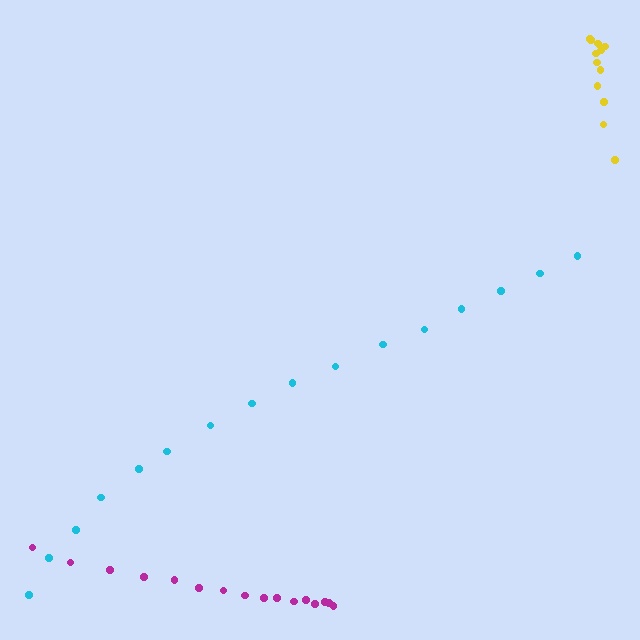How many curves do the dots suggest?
There are 3 distinct paths.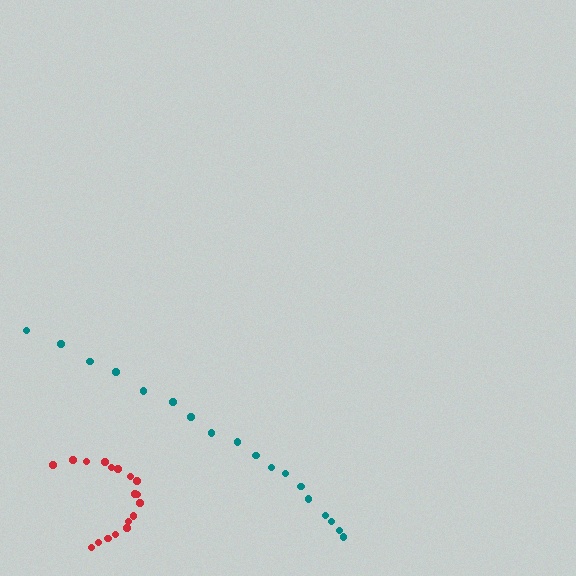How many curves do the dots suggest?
There are 2 distinct paths.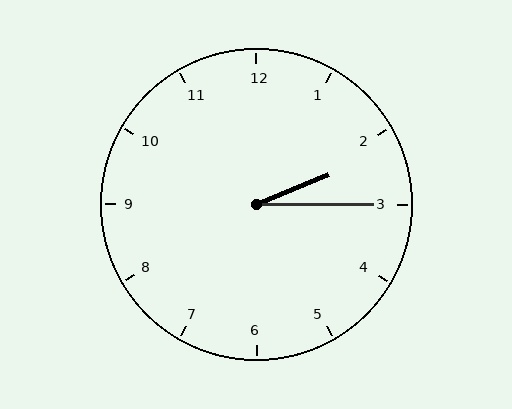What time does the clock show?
2:15.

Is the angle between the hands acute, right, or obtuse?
It is acute.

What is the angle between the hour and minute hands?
Approximately 22 degrees.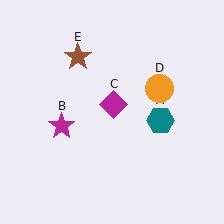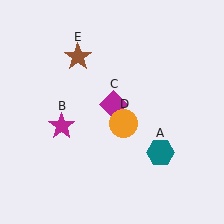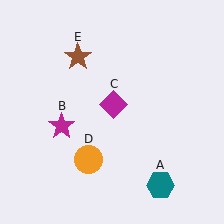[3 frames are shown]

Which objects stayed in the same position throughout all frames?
Magenta star (object B) and magenta diamond (object C) and brown star (object E) remained stationary.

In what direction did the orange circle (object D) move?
The orange circle (object D) moved down and to the left.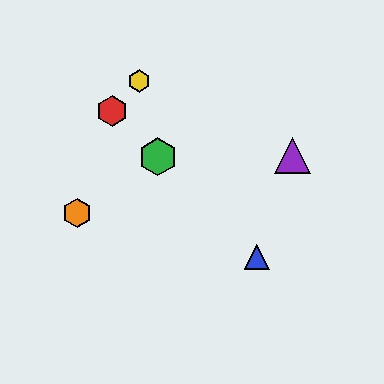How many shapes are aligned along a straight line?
3 shapes (the red hexagon, the blue triangle, the green hexagon) are aligned along a straight line.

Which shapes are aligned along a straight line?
The red hexagon, the blue triangle, the green hexagon are aligned along a straight line.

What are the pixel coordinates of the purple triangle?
The purple triangle is at (292, 156).